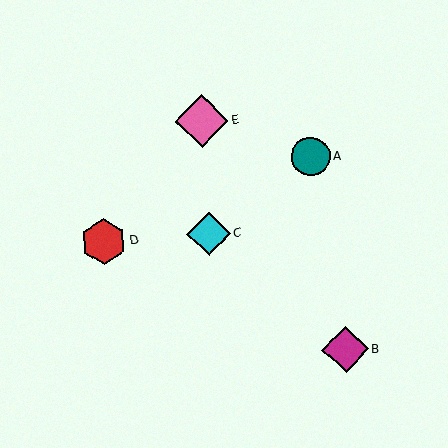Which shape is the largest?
The pink diamond (labeled E) is the largest.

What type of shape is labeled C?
Shape C is a cyan diamond.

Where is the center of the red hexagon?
The center of the red hexagon is at (104, 242).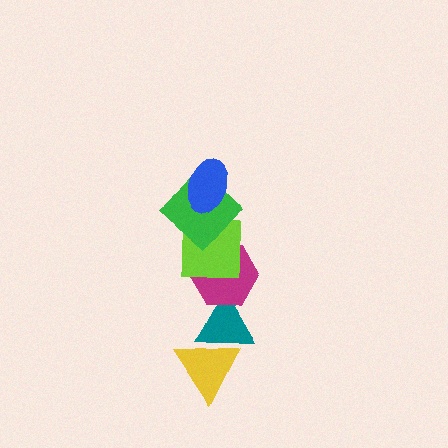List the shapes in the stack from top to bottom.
From top to bottom: the blue ellipse, the green diamond, the lime square, the magenta hexagon, the teal triangle, the yellow triangle.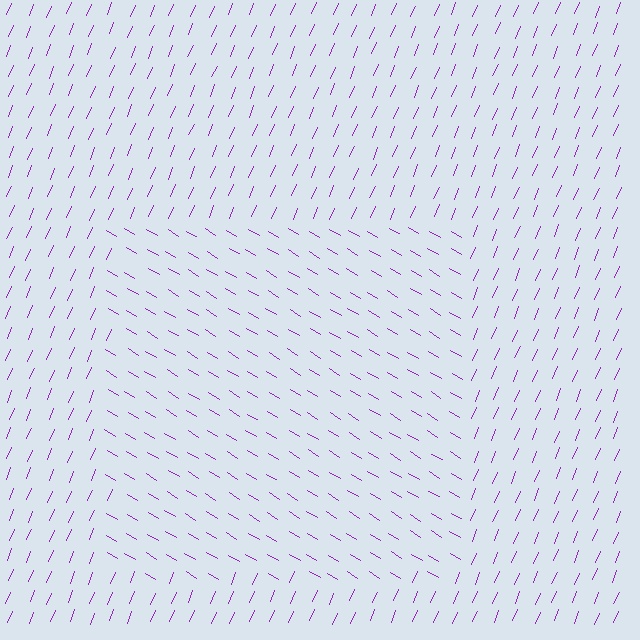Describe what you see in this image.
The image is filled with small purple line segments. A rectangle region in the image has lines oriented differently from the surrounding lines, creating a visible texture boundary.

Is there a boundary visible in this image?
Yes, there is a texture boundary formed by a change in line orientation.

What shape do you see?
I see a rectangle.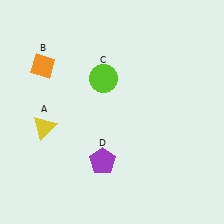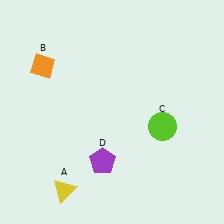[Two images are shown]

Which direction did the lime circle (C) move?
The lime circle (C) moved right.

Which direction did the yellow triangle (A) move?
The yellow triangle (A) moved down.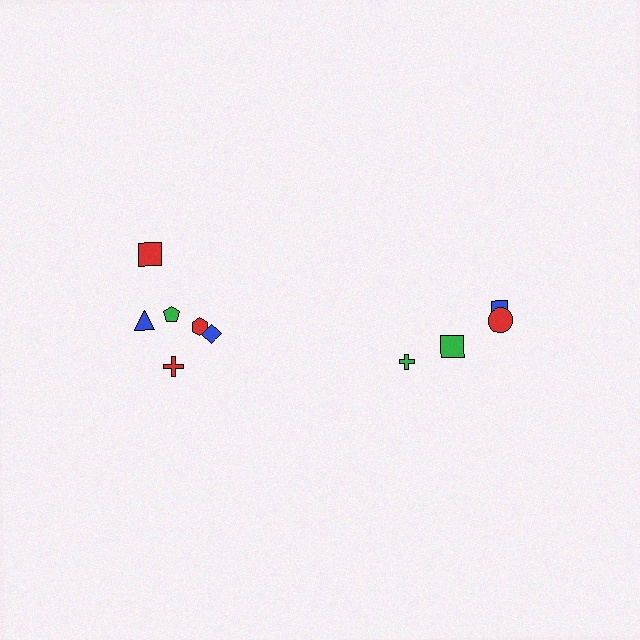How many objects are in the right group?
There are 4 objects.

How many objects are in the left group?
There are 6 objects.